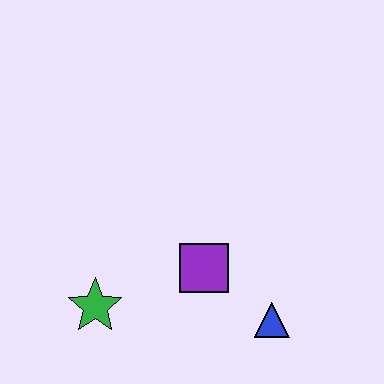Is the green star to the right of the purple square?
No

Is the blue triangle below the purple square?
Yes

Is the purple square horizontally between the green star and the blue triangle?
Yes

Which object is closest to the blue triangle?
The purple square is closest to the blue triangle.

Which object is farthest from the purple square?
The green star is farthest from the purple square.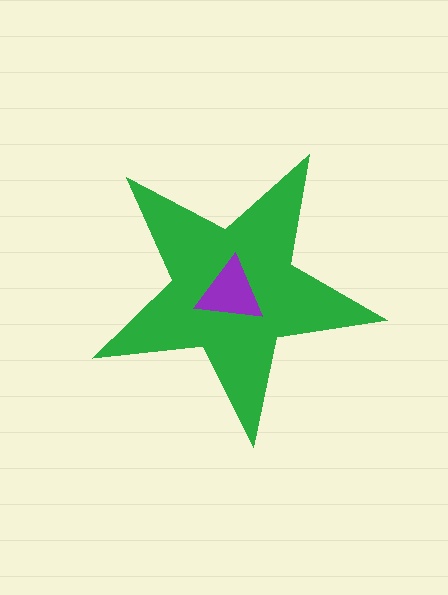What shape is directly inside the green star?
The purple triangle.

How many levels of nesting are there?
2.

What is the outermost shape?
The green star.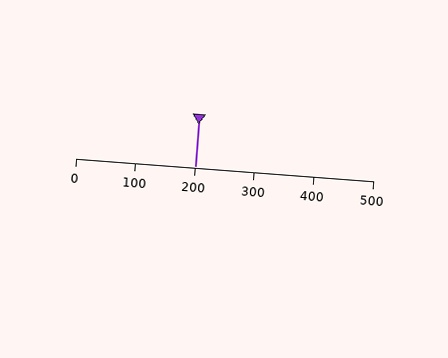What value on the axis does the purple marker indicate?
The marker indicates approximately 200.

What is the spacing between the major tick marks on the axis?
The major ticks are spaced 100 apart.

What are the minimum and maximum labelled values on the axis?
The axis runs from 0 to 500.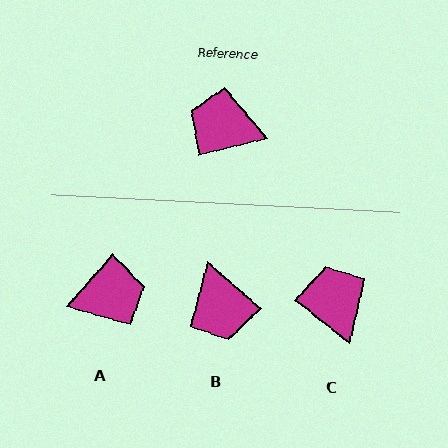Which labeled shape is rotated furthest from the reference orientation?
A, about 145 degrees away.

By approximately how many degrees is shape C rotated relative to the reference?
Approximately 52 degrees clockwise.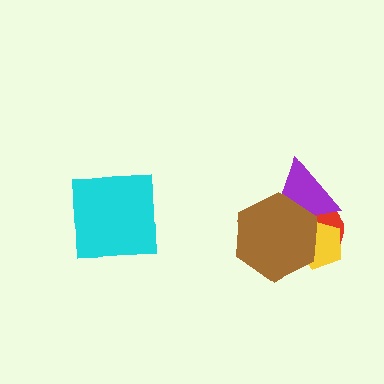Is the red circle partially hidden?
Yes, it is partially covered by another shape.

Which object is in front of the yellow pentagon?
The brown hexagon is in front of the yellow pentagon.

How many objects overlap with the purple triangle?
3 objects overlap with the purple triangle.